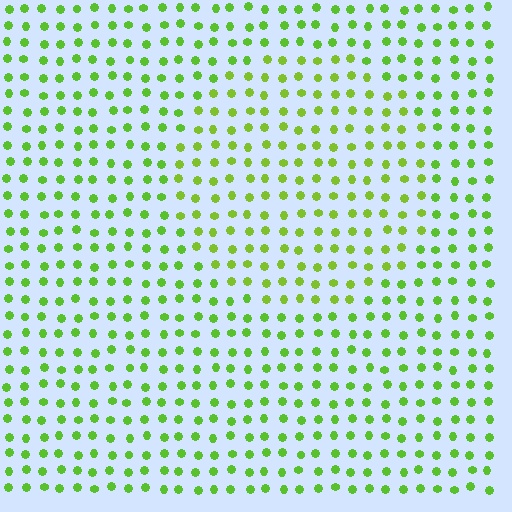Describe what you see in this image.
The image is filled with small lime elements in a uniform arrangement. A circle-shaped region is visible where the elements are tinted to a slightly different hue, forming a subtle color boundary.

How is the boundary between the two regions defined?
The boundary is defined purely by a slight shift in hue (about 15 degrees). Spacing, size, and orientation are identical on both sides.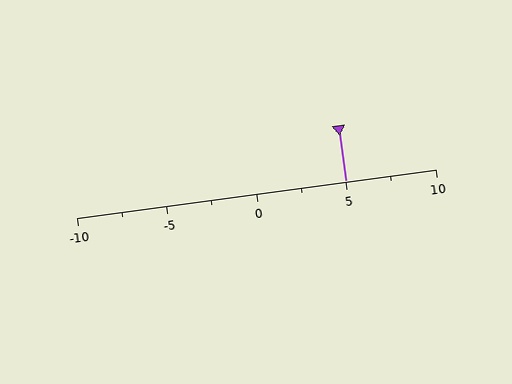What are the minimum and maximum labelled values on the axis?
The axis runs from -10 to 10.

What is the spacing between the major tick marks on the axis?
The major ticks are spaced 5 apart.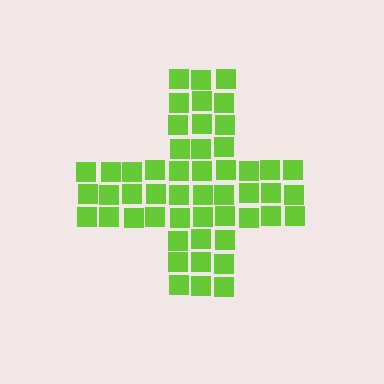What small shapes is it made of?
It is made of small squares.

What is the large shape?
The large shape is a cross.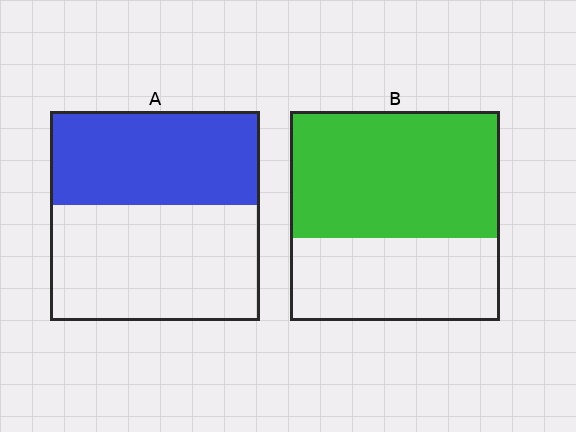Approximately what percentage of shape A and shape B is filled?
A is approximately 45% and B is approximately 60%.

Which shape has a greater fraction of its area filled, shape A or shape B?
Shape B.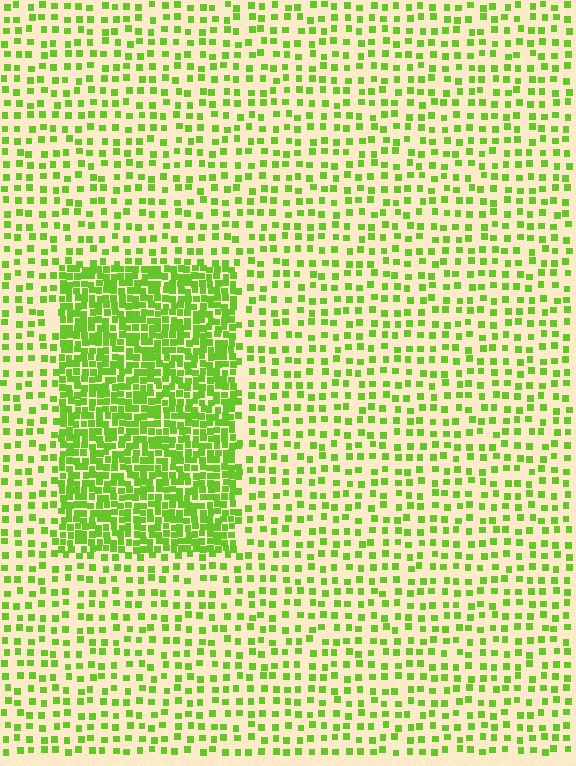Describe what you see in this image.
The image contains small lime elements arranged at two different densities. A rectangle-shaped region is visible where the elements are more densely packed than the surrounding area.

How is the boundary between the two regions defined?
The boundary is defined by a change in element density (approximately 2.7x ratio). All elements are the same color, size, and shape.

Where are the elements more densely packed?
The elements are more densely packed inside the rectangle boundary.